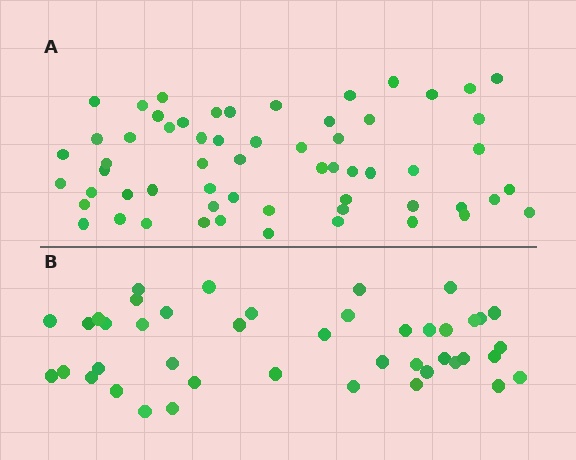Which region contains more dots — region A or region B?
Region A (the top region) has more dots.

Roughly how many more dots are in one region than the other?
Region A has approximately 15 more dots than region B.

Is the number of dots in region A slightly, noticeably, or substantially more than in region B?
Region A has noticeably more, but not dramatically so. The ratio is roughly 1.4 to 1.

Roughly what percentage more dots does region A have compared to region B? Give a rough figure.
About 40% more.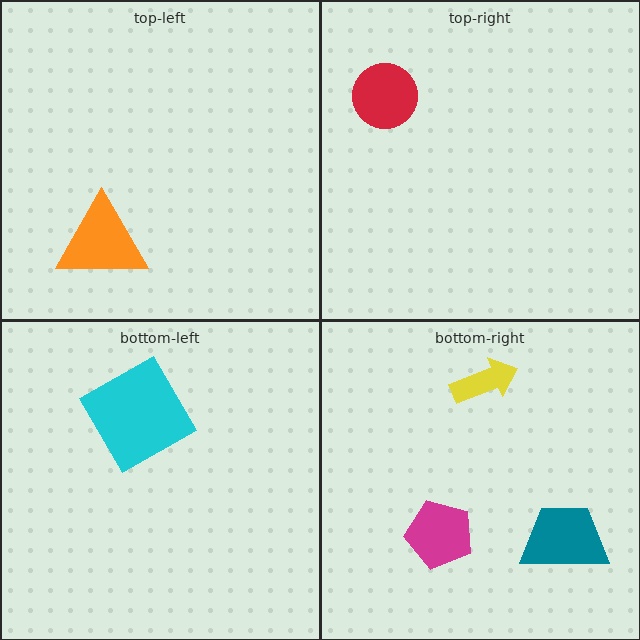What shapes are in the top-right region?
The red circle.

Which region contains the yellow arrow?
The bottom-right region.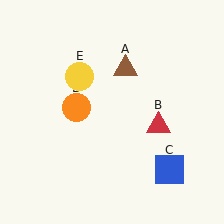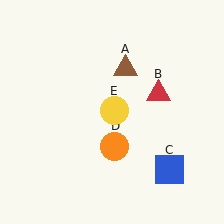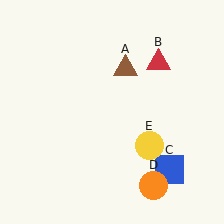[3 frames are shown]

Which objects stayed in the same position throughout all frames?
Brown triangle (object A) and blue square (object C) remained stationary.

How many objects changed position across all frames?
3 objects changed position: red triangle (object B), orange circle (object D), yellow circle (object E).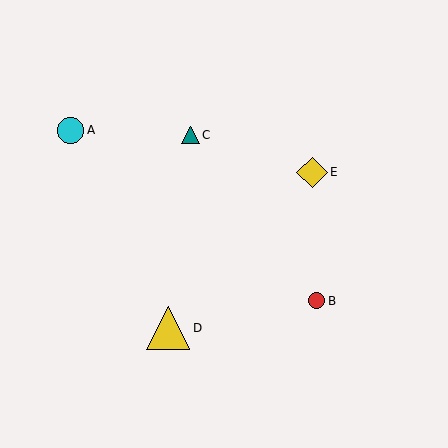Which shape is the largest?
The yellow triangle (labeled D) is the largest.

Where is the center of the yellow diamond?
The center of the yellow diamond is at (312, 172).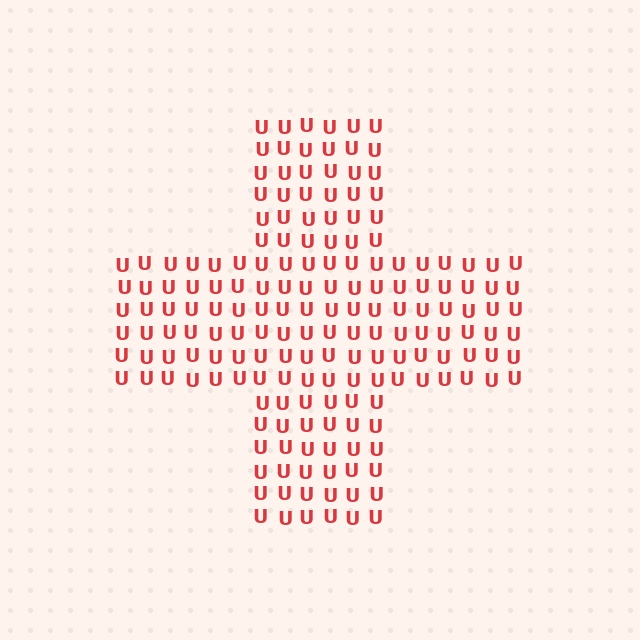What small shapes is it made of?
It is made of small letter U's.